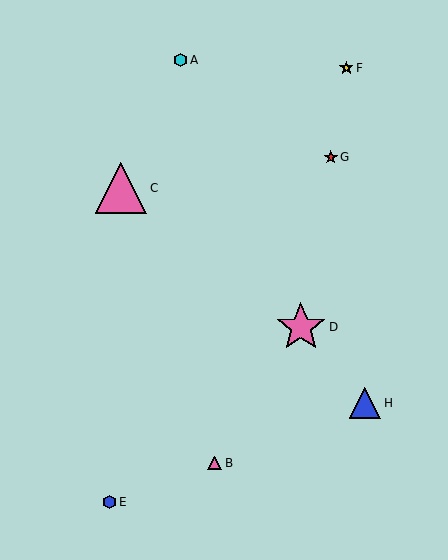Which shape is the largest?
The pink triangle (labeled C) is the largest.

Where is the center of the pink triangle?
The center of the pink triangle is at (215, 463).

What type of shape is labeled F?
Shape F is a yellow star.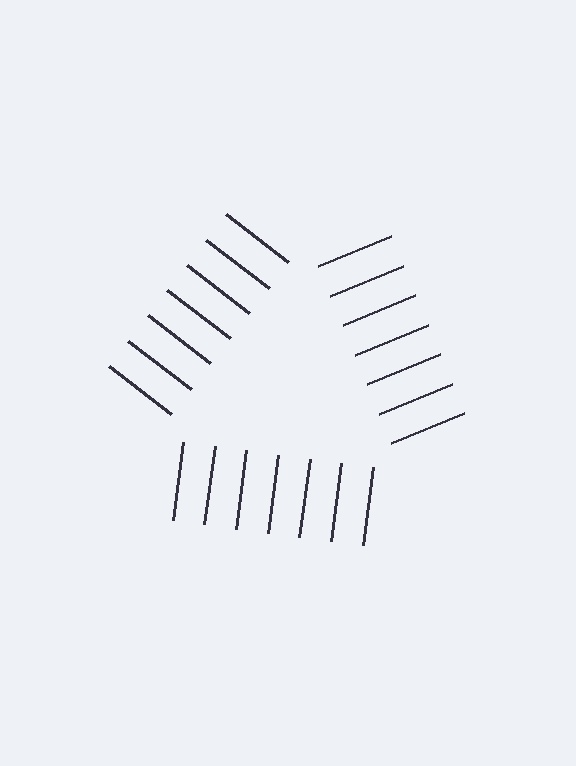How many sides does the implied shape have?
3 sides — the line-ends trace a triangle.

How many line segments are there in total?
21 — 7 along each of the 3 edges.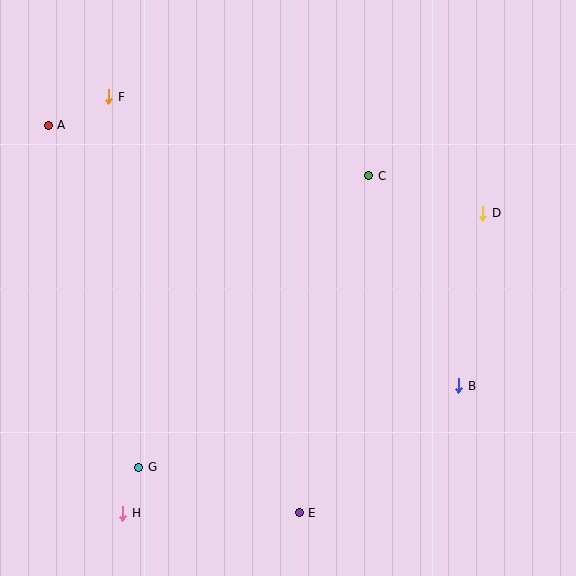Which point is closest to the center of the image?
Point C at (369, 176) is closest to the center.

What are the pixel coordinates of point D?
Point D is at (483, 213).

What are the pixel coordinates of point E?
Point E is at (299, 513).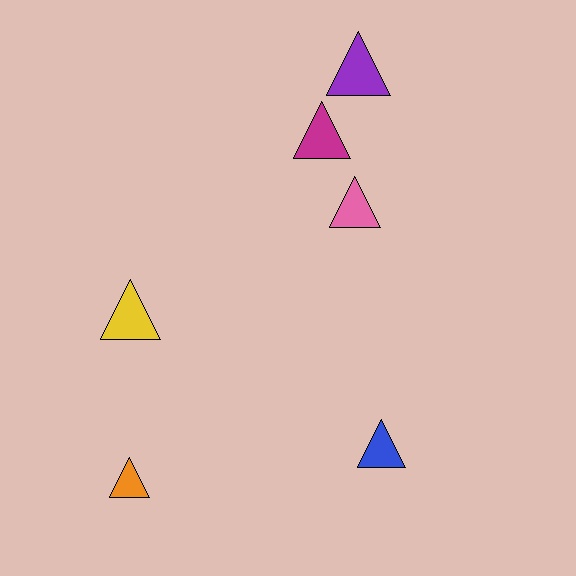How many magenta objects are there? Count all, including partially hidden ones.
There is 1 magenta object.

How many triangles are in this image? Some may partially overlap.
There are 6 triangles.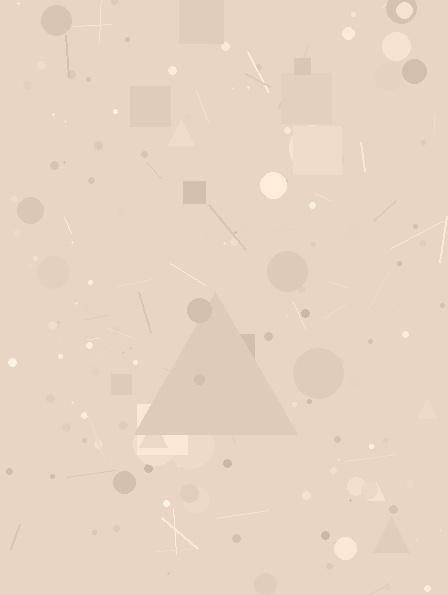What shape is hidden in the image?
A triangle is hidden in the image.